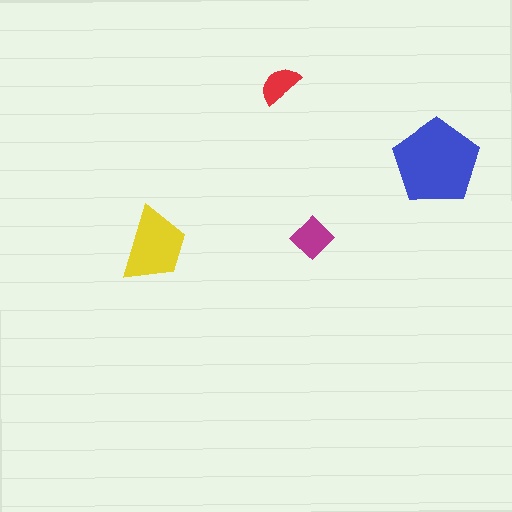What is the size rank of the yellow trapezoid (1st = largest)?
2nd.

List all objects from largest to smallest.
The blue pentagon, the yellow trapezoid, the magenta diamond, the red semicircle.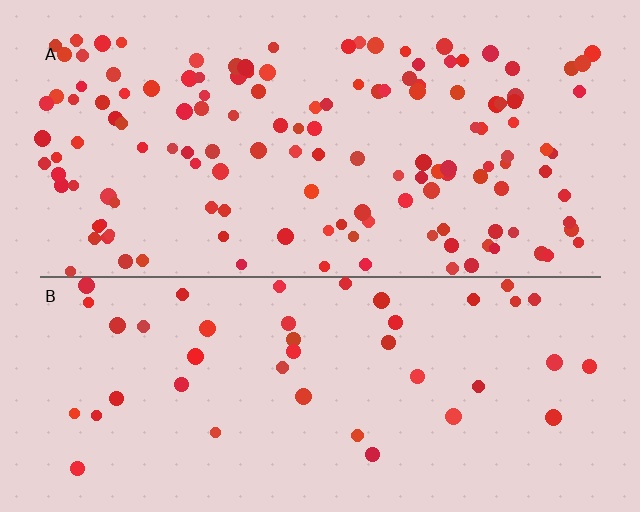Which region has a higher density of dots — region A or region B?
A (the top).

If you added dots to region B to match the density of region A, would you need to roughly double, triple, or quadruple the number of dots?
Approximately triple.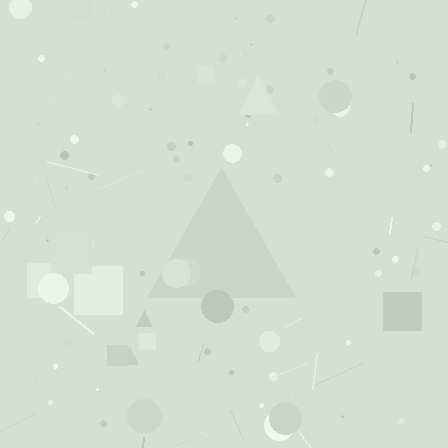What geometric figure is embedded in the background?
A triangle is embedded in the background.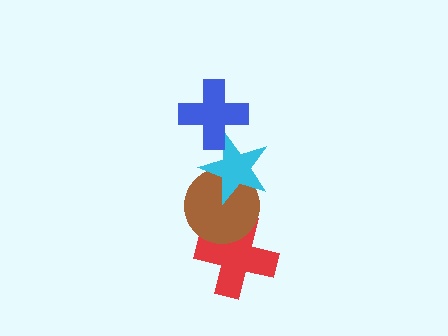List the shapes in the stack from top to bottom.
From top to bottom: the blue cross, the cyan star, the brown circle, the red cross.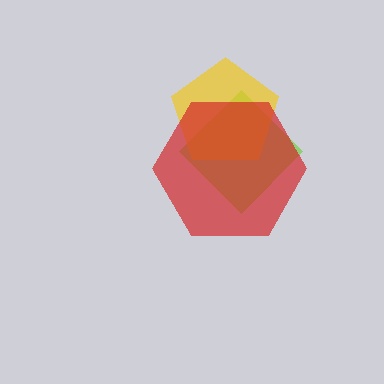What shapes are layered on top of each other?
The layered shapes are: a lime diamond, a yellow pentagon, a red hexagon.